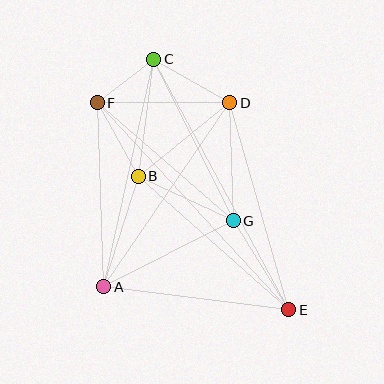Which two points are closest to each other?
Points C and F are closest to each other.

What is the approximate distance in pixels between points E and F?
The distance between E and F is approximately 282 pixels.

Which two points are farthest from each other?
Points C and E are farthest from each other.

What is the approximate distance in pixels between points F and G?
The distance between F and G is approximately 180 pixels.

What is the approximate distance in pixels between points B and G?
The distance between B and G is approximately 105 pixels.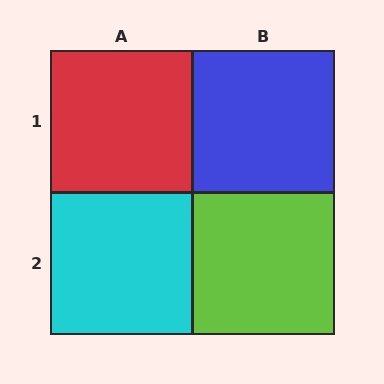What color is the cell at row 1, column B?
Blue.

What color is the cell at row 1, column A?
Red.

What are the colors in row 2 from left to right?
Cyan, lime.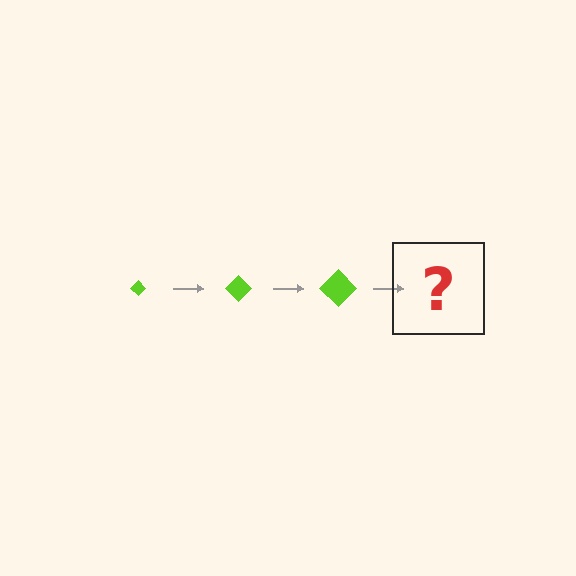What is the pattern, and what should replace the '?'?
The pattern is that the diamond gets progressively larger each step. The '?' should be a lime diamond, larger than the previous one.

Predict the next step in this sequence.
The next step is a lime diamond, larger than the previous one.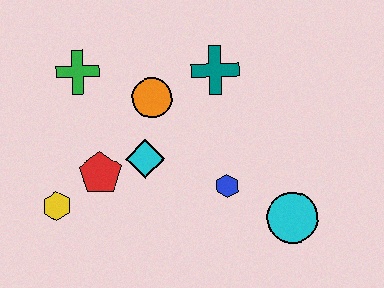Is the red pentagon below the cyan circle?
No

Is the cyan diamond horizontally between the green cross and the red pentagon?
No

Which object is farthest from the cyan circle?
The green cross is farthest from the cyan circle.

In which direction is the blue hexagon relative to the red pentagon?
The blue hexagon is to the right of the red pentagon.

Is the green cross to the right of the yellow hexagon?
Yes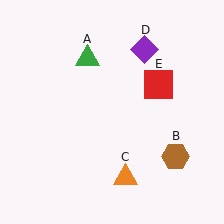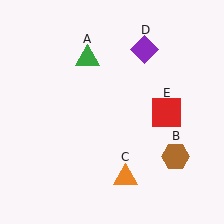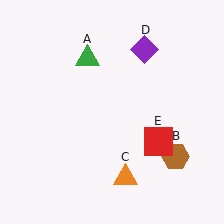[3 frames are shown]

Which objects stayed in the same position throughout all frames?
Green triangle (object A) and brown hexagon (object B) and orange triangle (object C) and purple diamond (object D) remained stationary.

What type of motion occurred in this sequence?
The red square (object E) rotated clockwise around the center of the scene.